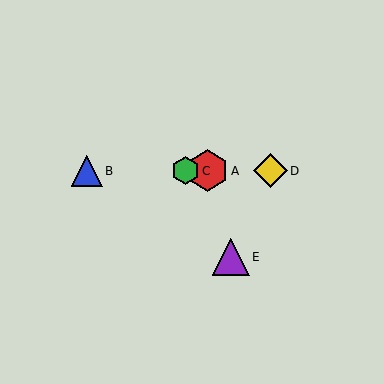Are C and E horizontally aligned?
No, C is at y≈171 and E is at y≈257.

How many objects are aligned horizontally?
4 objects (A, B, C, D) are aligned horizontally.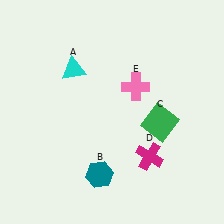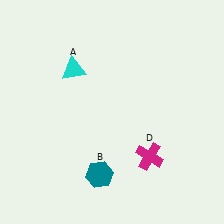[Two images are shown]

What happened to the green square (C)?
The green square (C) was removed in Image 2. It was in the bottom-right area of Image 1.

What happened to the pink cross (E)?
The pink cross (E) was removed in Image 2. It was in the top-right area of Image 1.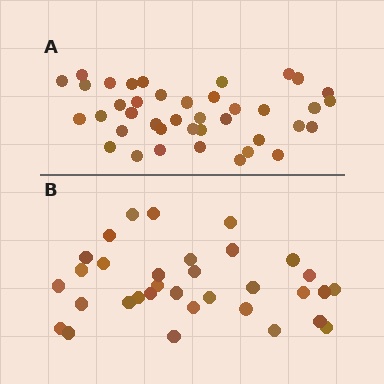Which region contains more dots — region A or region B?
Region A (the top region) has more dots.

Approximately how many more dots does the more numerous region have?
Region A has roughly 8 or so more dots than region B.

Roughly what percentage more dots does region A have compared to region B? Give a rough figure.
About 20% more.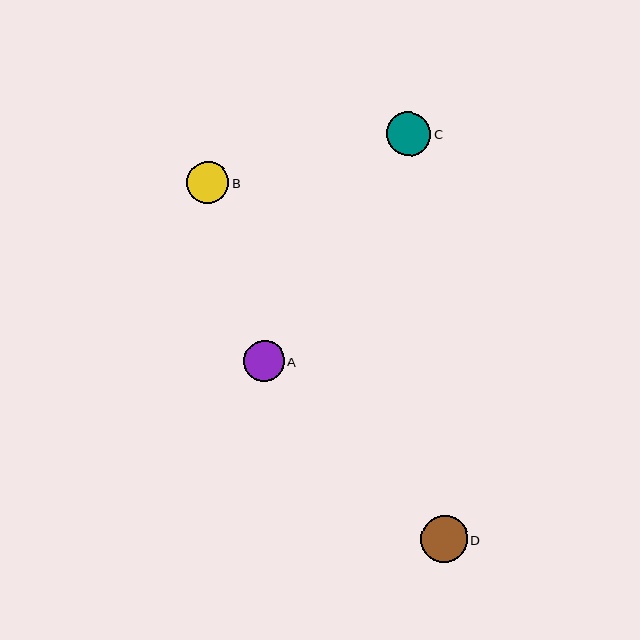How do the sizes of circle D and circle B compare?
Circle D and circle B are approximately the same size.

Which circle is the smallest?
Circle A is the smallest with a size of approximately 41 pixels.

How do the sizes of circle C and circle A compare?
Circle C and circle A are approximately the same size.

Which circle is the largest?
Circle D is the largest with a size of approximately 47 pixels.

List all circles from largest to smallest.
From largest to smallest: D, C, B, A.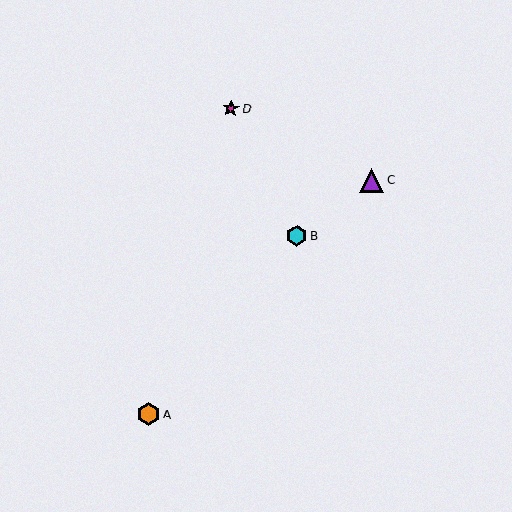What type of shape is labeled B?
Shape B is a cyan hexagon.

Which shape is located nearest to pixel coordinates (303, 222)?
The cyan hexagon (labeled B) at (297, 235) is nearest to that location.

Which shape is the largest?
The purple triangle (labeled C) is the largest.